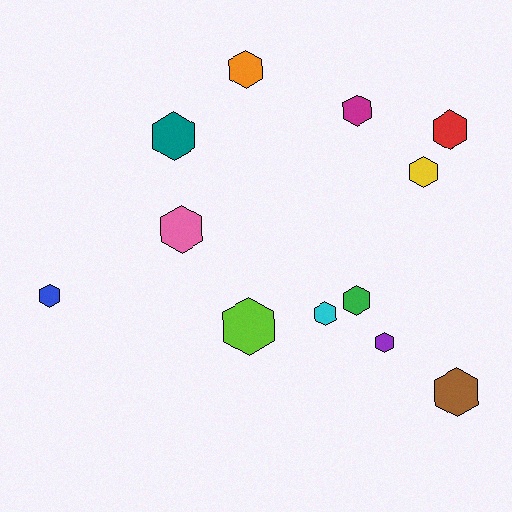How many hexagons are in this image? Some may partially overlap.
There are 12 hexagons.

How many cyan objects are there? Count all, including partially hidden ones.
There is 1 cyan object.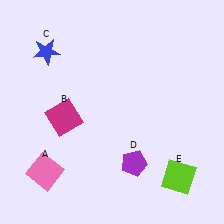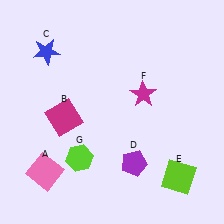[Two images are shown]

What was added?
A magenta star (F), a lime hexagon (G) were added in Image 2.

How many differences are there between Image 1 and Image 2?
There are 2 differences between the two images.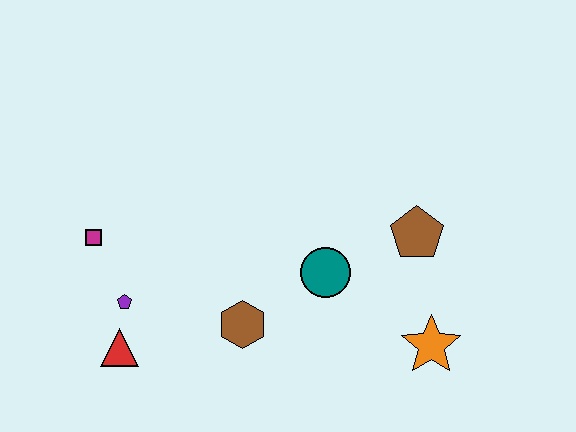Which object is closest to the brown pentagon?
The teal circle is closest to the brown pentagon.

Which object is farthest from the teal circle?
The magenta square is farthest from the teal circle.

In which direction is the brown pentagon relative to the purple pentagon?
The brown pentagon is to the right of the purple pentagon.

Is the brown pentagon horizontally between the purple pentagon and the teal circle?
No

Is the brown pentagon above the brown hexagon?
Yes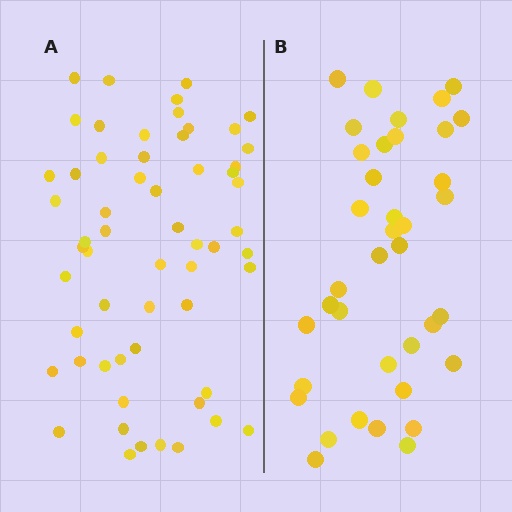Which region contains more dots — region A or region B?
Region A (the left region) has more dots.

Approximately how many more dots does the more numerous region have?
Region A has approximately 20 more dots than region B.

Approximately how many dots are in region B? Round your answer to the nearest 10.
About 40 dots. (The exact count is 38, which rounds to 40.)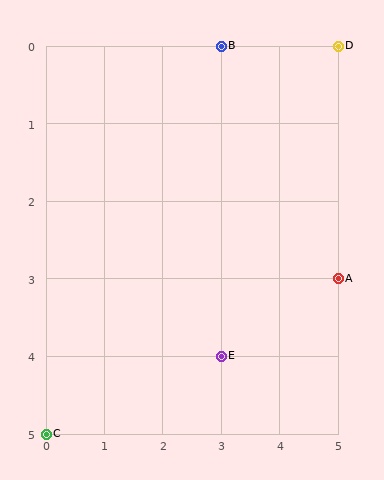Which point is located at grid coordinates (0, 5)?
Point C is at (0, 5).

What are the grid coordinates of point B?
Point B is at grid coordinates (3, 0).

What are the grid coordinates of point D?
Point D is at grid coordinates (5, 0).